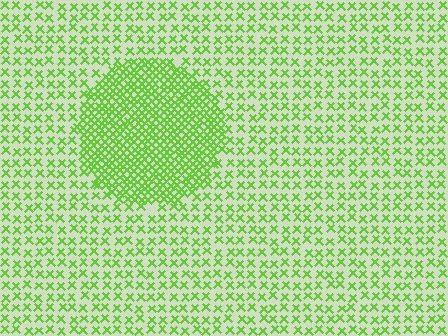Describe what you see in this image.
The image contains small lime elements arranged at two different densities. A circle-shaped region is visible where the elements are more densely packed than the surrounding area.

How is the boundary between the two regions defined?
The boundary is defined by a change in element density (approximately 2.4x ratio). All elements are the same color, size, and shape.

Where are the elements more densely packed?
The elements are more densely packed inside the circle boundary.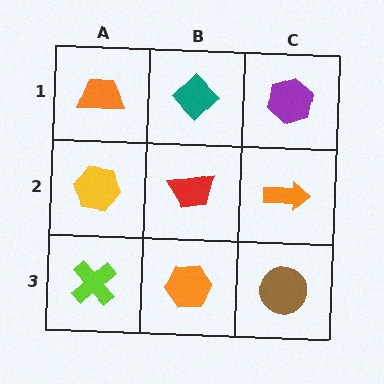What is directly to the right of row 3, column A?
An orange hexagon.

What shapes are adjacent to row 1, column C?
An orange arrow (row 2, column C), a teal diamond (row 1, column B).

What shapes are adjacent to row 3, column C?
An orange arrow (row 2, column C), an orange hexagon (row 3, column B).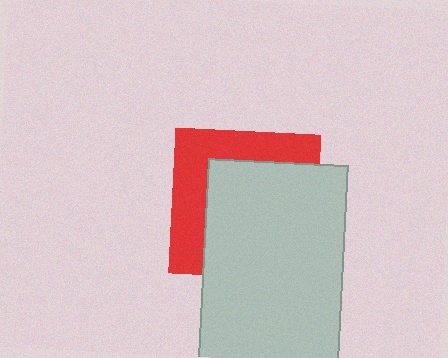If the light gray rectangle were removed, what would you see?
You would see the complete red square.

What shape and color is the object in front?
The object in front is a light gray rectangle.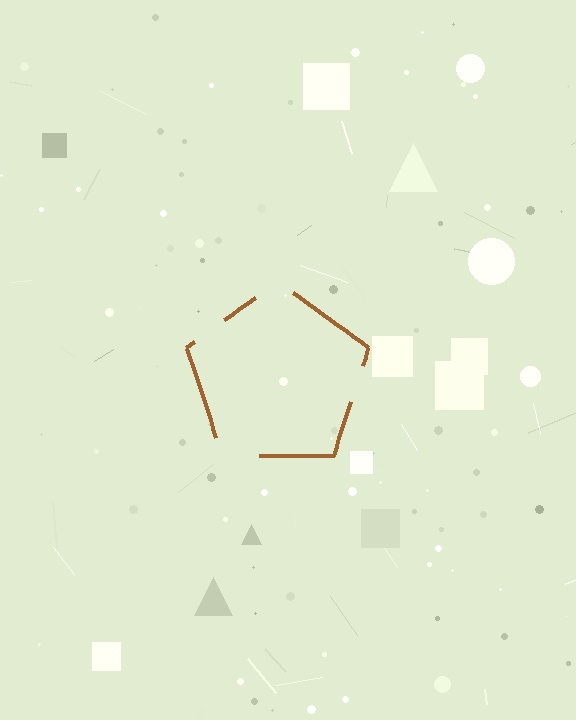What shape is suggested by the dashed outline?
The dashed outline suggests a pentagon.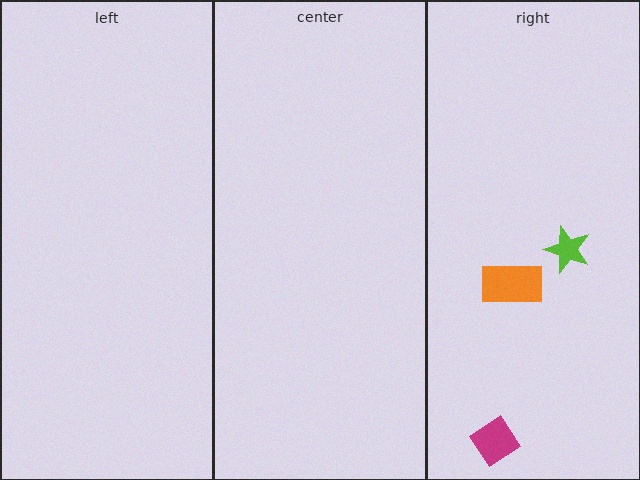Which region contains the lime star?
The right region.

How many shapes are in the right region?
3.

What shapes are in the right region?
The orange rectangle, the lime star, the magenta diamond.